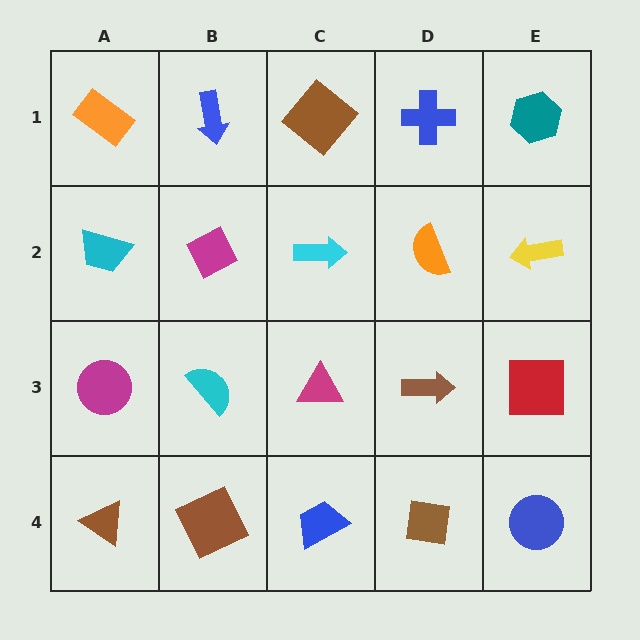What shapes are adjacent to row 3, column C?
A cyan arrow (row 2, column C), a blue trapezoid (row 4, column C), a cyan semicircle (row 3, column B), a brown arrow (row 3, column D).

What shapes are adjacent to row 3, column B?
A magenta diamond (row 2, column B), a brown square (row 4, column B), a magenta circle (row 3, column A), a magenta triangle (row 3, column C).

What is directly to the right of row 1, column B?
A brown diamond.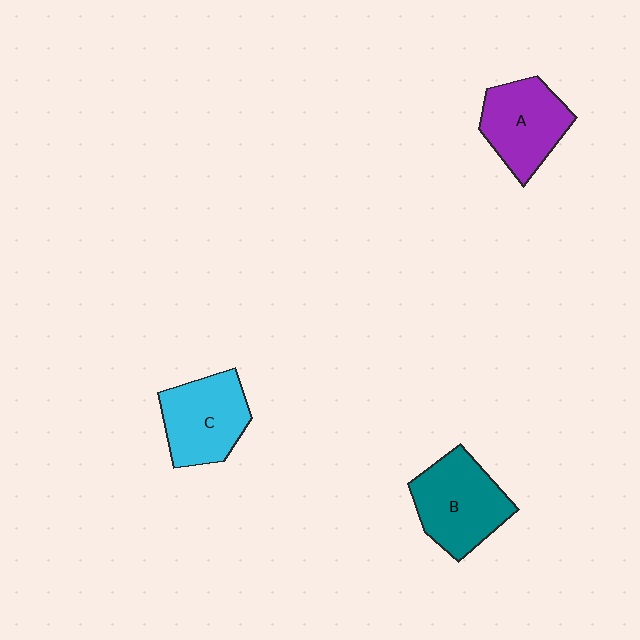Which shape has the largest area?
Shape B (teal).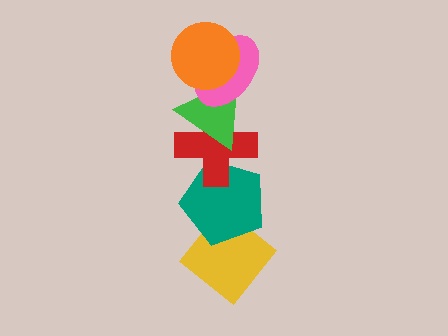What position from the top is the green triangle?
The green triangle is 3rd from the top.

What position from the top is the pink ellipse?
The pink ellipse is 2nd from the top.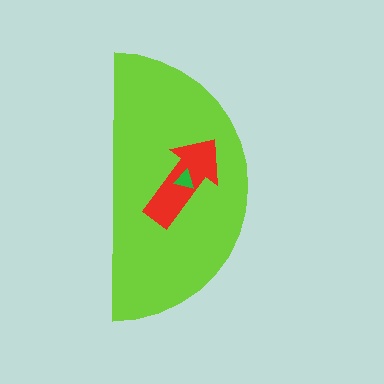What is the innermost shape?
The green triangle.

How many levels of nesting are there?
3.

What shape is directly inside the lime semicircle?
The red arrow.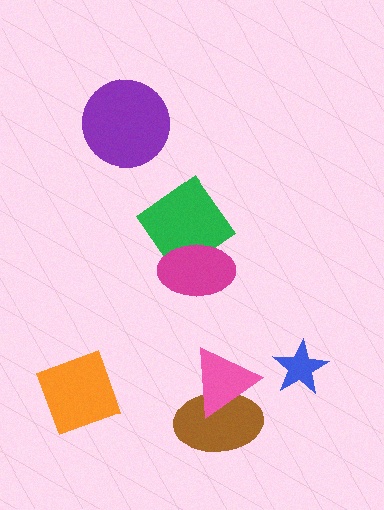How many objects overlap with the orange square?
0 objects overlap with the orange square.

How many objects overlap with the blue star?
0 objects overlap with the blue star.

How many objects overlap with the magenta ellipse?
1 object overlaps with the magenta ellipse.